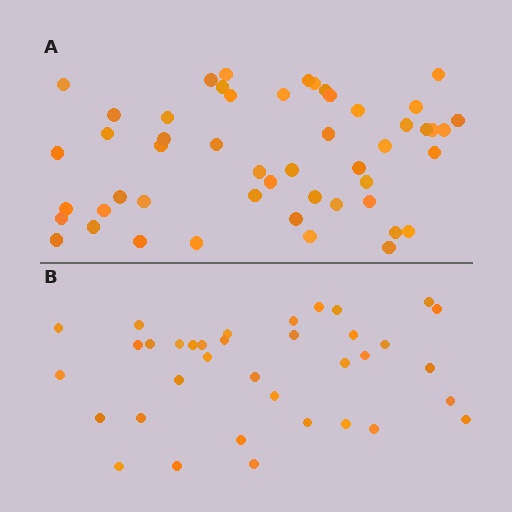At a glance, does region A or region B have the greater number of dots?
Region A (the top region) has more dots.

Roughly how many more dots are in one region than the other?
Region A has approximately 15 more dots than region B.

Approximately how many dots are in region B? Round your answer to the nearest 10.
About 40 dots. (The exact count is 36, which rounds to 40.)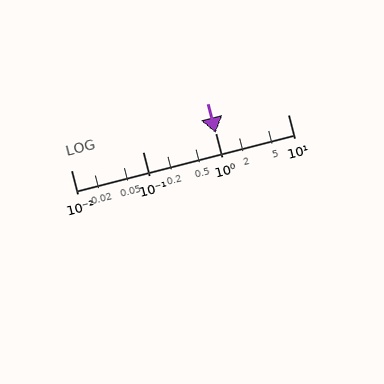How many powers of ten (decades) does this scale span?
The scale spans 3 decades, from 0.01 to 10.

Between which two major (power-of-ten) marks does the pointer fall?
The pointer is between 1 and 10.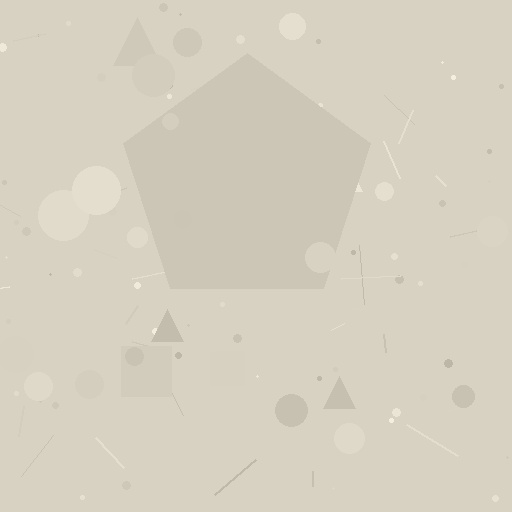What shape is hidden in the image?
A pentagon is hidden in the image.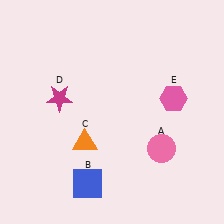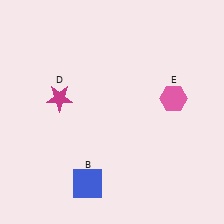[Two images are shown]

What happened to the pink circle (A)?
The pink circle (A) was removed in Image 2. It was in the bottom-right area of Image 1.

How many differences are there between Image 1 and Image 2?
There are 2 differences between the two images.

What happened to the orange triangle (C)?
The orange triangle (C) was removed in Image 2. It was in the bottom-left area of Image 1.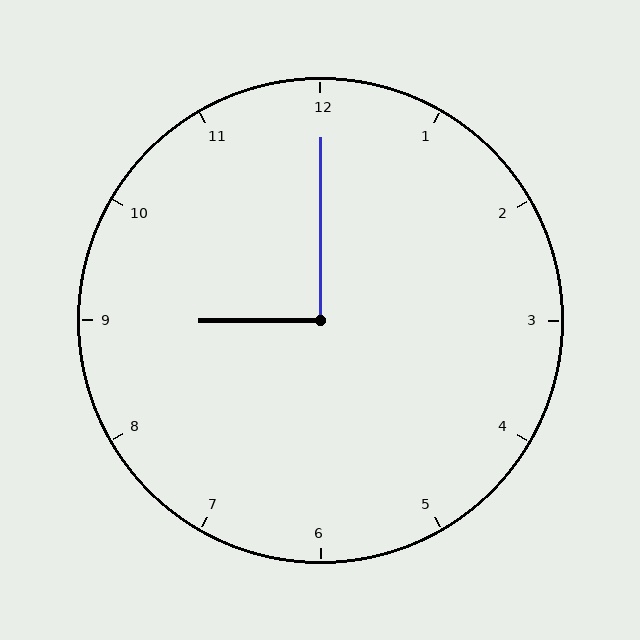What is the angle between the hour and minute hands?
Approximately 90 degrees.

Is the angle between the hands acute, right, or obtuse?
It is right.